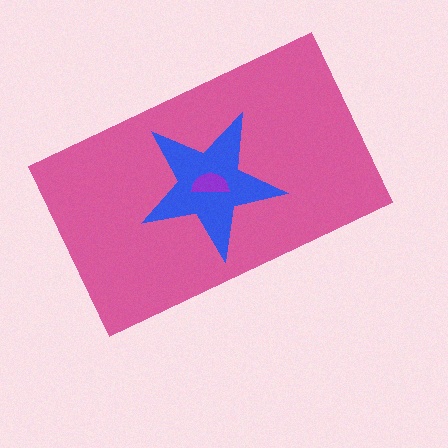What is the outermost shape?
The pink rectangle.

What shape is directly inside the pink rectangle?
The blue star.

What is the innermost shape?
The purple semicircle.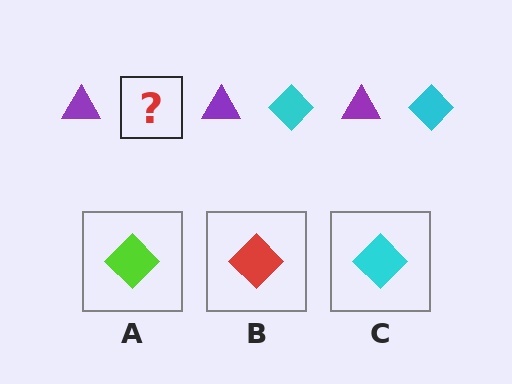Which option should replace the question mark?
Option C.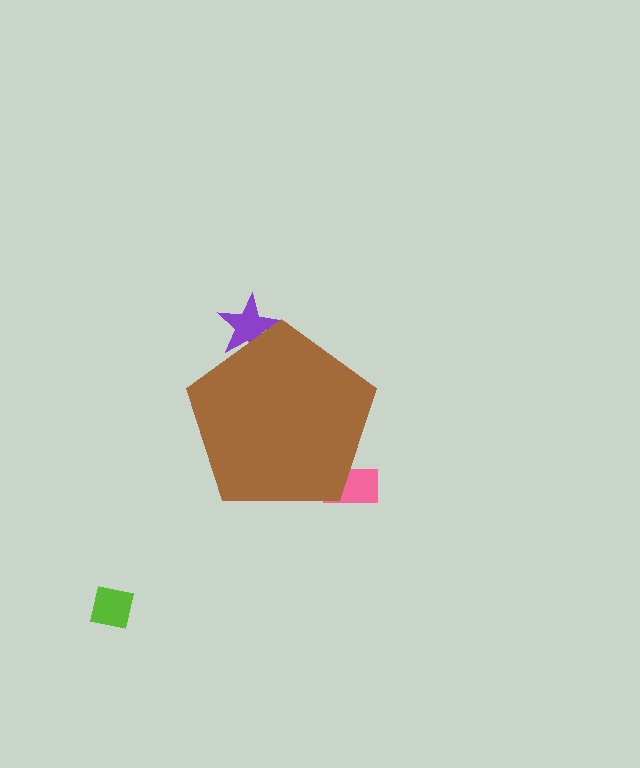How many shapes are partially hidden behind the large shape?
2 shapes are partially hidden.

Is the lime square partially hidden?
No, the lime square is fully visible.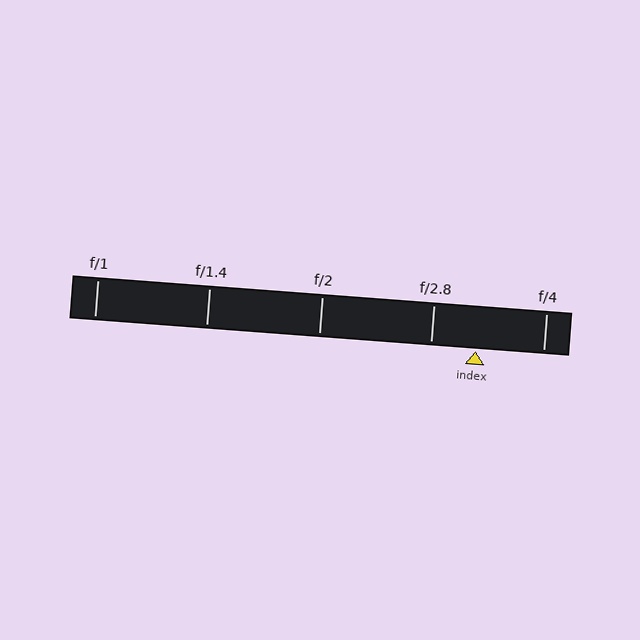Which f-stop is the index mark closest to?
The index mark is closest to f/2.8.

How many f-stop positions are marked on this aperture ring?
There are 5 f-stop positions marked.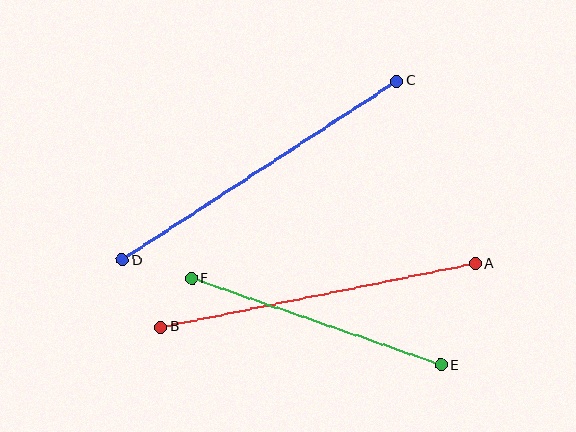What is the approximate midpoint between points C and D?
The midpoint is at approximately (260, 171) pixels.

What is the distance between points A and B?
The distance is approximately 321 pixels.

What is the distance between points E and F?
The distance is approximately 264 pixels.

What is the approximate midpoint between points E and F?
The midpoint is at approximately (316, 322) pixels.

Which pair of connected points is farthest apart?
Points C and D are farthest apart.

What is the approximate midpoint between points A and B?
The midpoint is at approximately (318, 296) pixels.